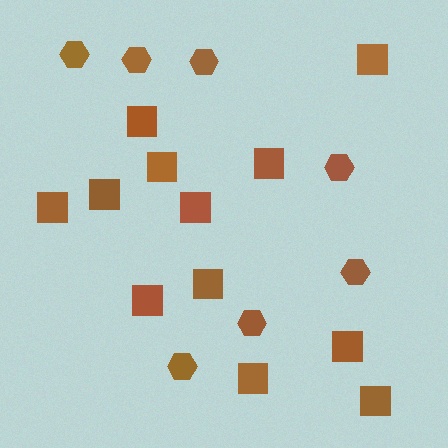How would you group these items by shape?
There are 2 groups: one group of squares (12) and one group of hexagons (7).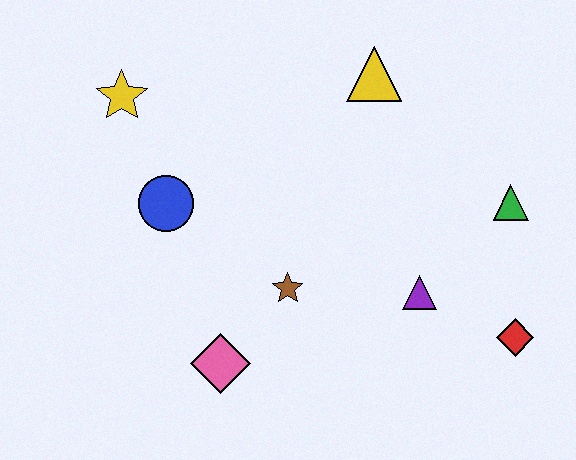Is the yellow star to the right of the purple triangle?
No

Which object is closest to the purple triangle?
The red diamond is closest to the purple triangle.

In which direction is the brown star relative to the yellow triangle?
The brown star is below the yellow triangle.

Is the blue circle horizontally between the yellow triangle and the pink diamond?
No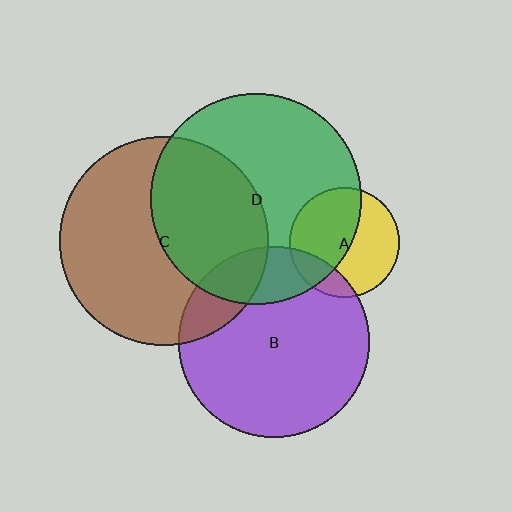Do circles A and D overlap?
Yes.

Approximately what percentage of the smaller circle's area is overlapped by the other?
Approximately 55%.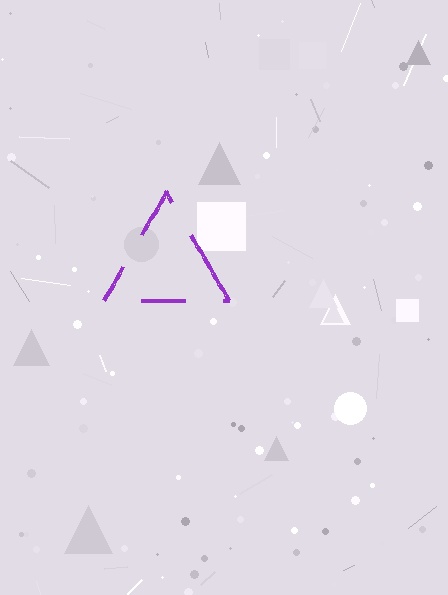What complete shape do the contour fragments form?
The contour fragments form a triangle.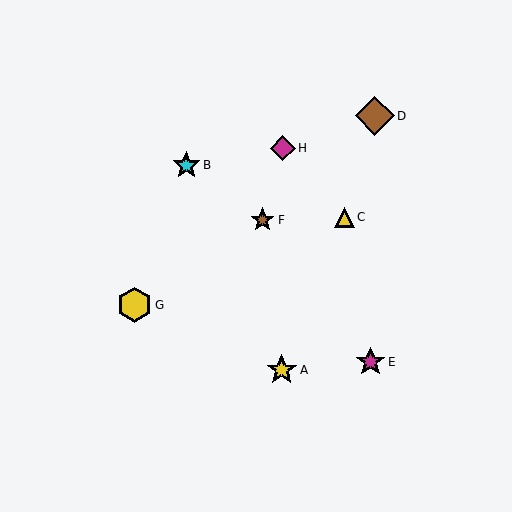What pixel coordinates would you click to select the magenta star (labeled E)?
Click at (370, 362) to select the magenta star E.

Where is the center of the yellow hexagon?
The center of the yellow hexagon is at (134, 305).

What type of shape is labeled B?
Shape B is a cyan star.